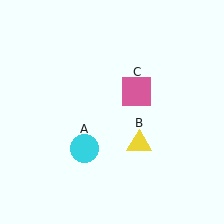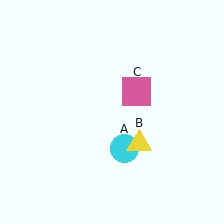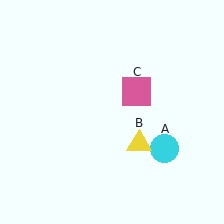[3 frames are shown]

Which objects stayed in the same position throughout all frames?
Yellow triangle (object B) and pink square (object C) remained stationary.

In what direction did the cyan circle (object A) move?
The cyan circle (object A) moved right.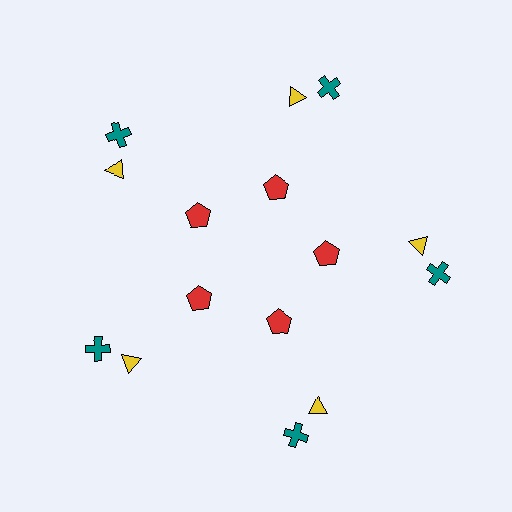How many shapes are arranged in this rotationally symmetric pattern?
There are 15 shapes, arranged in 5 groups of 3.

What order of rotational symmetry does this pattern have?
This pattern has 5-fold rotational symmetry.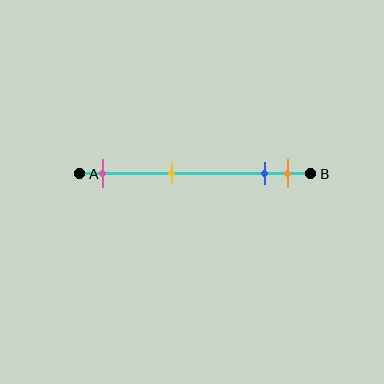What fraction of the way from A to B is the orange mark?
The orange mark is approximately 90% (0.9) of the way from A to B.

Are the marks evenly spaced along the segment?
No, the marks are not evenly spaced.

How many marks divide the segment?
There are 4 marks dividing the segment.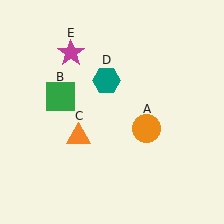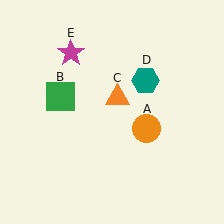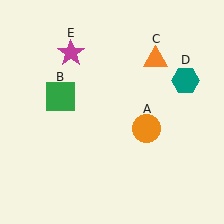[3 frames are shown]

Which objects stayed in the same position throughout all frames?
Orange circle (object A) and green square (object B) and magenta star (object E) remained stationary.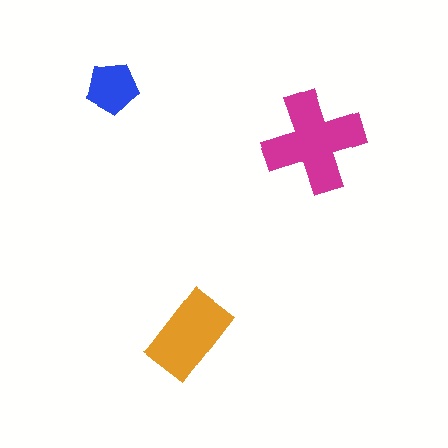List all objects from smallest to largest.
The blue pentagon, the orange rectangle, the magenta cross.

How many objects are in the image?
There are 3 objects in the image.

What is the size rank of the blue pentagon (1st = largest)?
3rd.